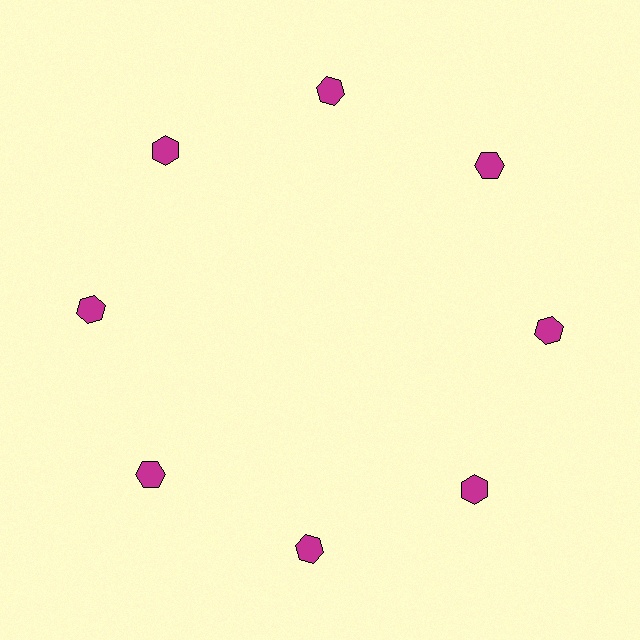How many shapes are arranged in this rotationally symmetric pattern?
There are 8 shapes, arranged in 8 groups of 1.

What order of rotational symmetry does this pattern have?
This pattern has 8-fold rotational symmetry.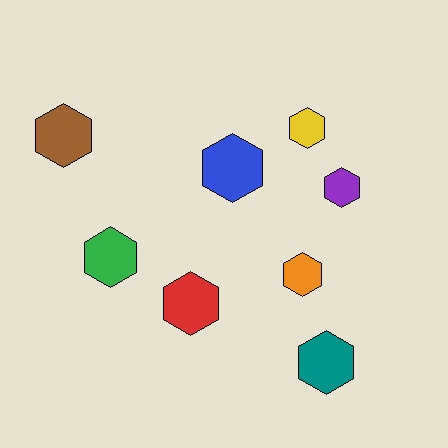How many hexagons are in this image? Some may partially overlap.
There are 8 hexagons.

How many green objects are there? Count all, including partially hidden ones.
There is 1 green object.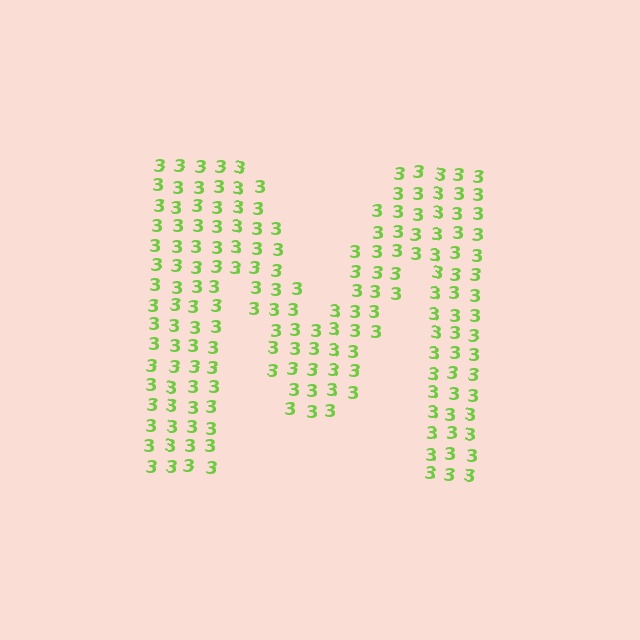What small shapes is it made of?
It is made of small digit 3's.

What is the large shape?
The large shape is the letter M.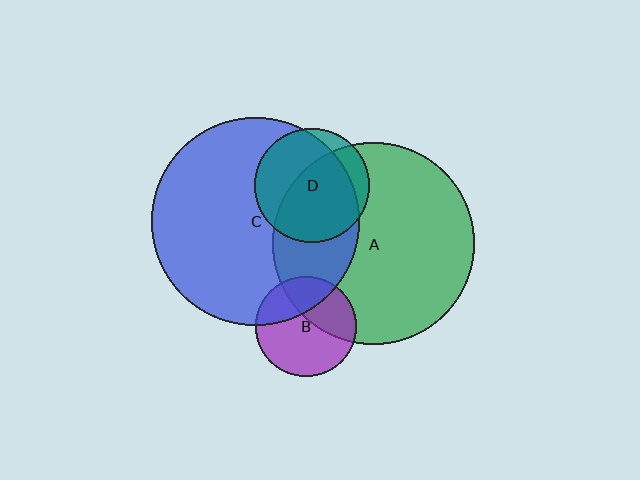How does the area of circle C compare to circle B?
Approximately 4.3 times.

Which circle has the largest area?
Circle C (blue).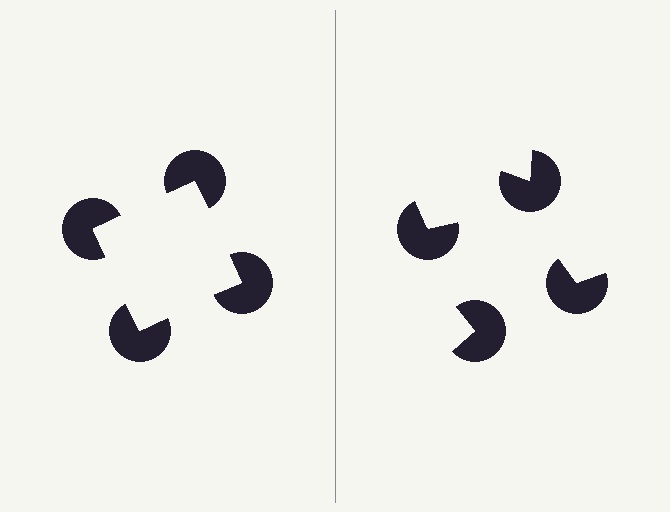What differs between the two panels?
The pac-man discs are positioned identically on both sides; only the wedge orientations differ. On the left they align to a square; on the right they are misaligned.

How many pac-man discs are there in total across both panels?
8 — 4 on each side.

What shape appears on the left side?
An illusory square.